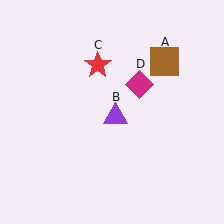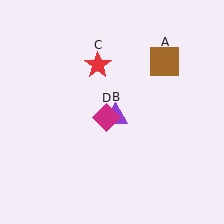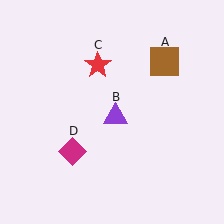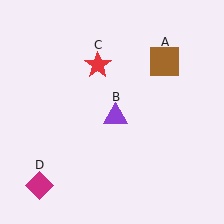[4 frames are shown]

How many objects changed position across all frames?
1 object changed position: magenta diamond (object D).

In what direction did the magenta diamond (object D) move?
The magenta diamond (object D) moved down and to the left.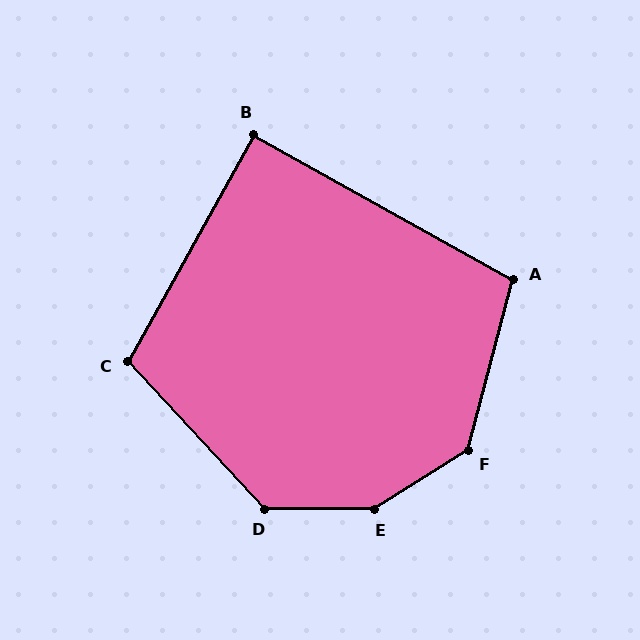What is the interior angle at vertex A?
Approximately 105 degrees (obtuse).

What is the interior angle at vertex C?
Approximately 108 degrees (obtuse).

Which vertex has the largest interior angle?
E, at approximately 147 degrees.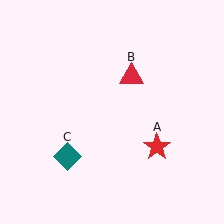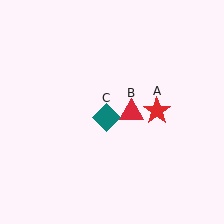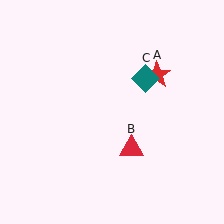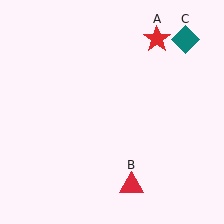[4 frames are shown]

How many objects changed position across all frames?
3 objects changed position: red star (object A), red triangle (object B), teal diamond (object C).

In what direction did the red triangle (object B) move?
The red triangle (object B) moved down.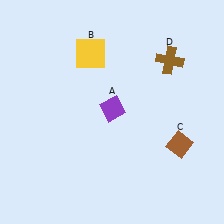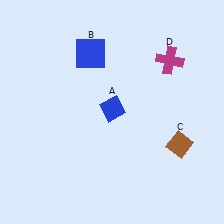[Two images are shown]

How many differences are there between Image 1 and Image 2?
There are 3 differences between the two images.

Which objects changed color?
A changed from purple to blue. B changed from yellow to blue. D changed from brown to magenta.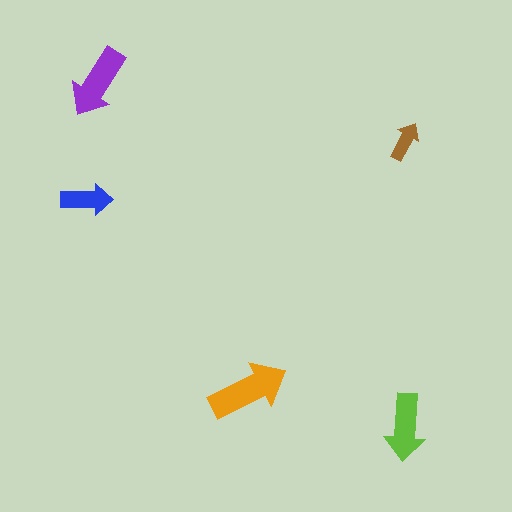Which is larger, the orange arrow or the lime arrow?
The orange one.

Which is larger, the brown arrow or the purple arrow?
The purple one.